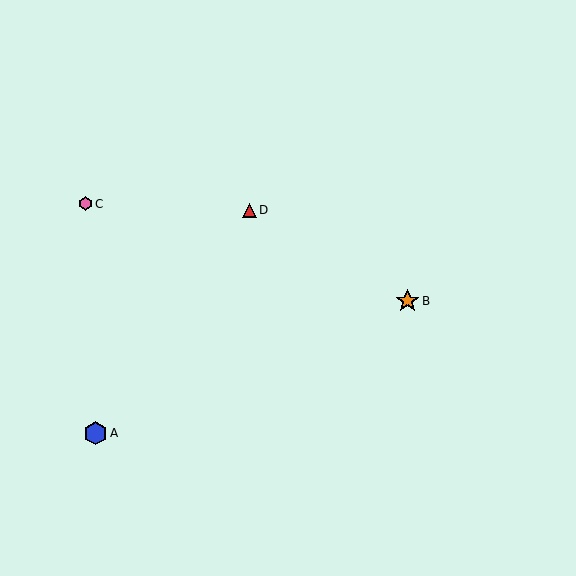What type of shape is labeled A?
Shape A is a blue hexagon.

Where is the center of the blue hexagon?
The center of the blue hexagon is at (95, 433).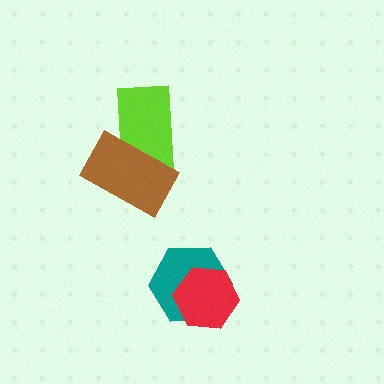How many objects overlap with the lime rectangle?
1 object overlaps with the lime rectangle.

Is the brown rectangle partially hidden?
No, no other shape covers it.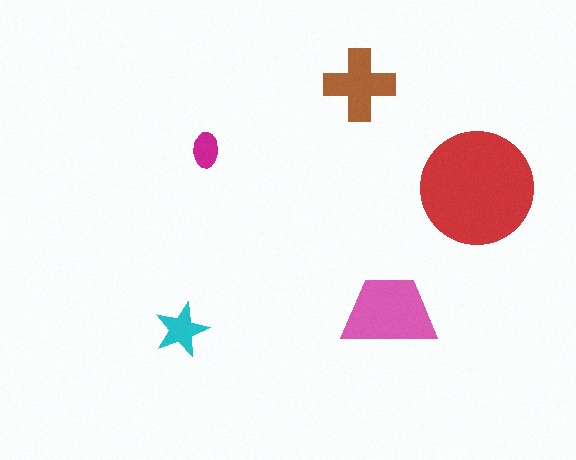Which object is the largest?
The red circle.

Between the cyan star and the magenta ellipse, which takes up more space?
The cyan star.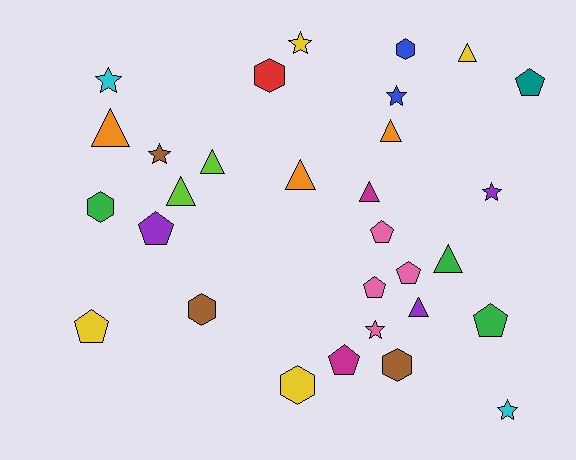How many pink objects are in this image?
There are 4 pink objects.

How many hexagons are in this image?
There are 6 hexagons.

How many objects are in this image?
There are 30 objects.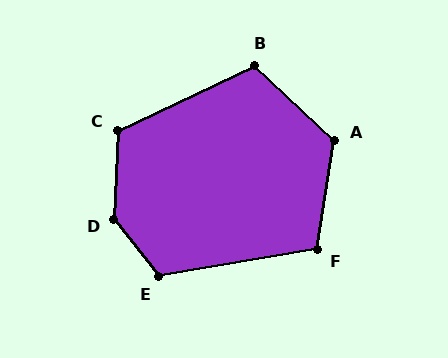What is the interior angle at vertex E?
Approximately 118 degrees (obtuse).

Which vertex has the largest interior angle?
D, at approximately 140 degrees.